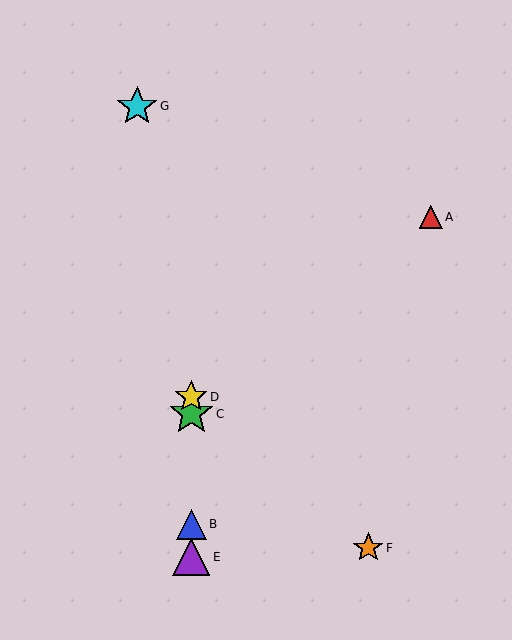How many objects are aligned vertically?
4 objects (B, C, D, E) are aligned vertically.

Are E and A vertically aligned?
No, E is at x≈191 and A is at x≈431.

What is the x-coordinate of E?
Object E is at x≈191.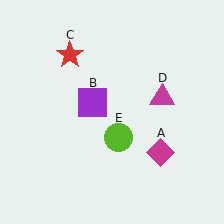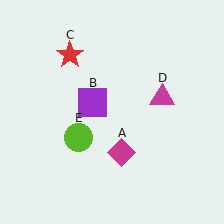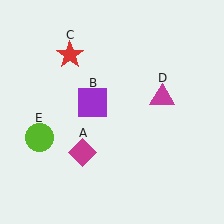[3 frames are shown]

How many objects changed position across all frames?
2 objects changed position: magenta diamond (object A), lime circle (object E).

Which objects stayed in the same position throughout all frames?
Purple square (object B) and red star (object C) and magenta triangle (object D) remained stationary.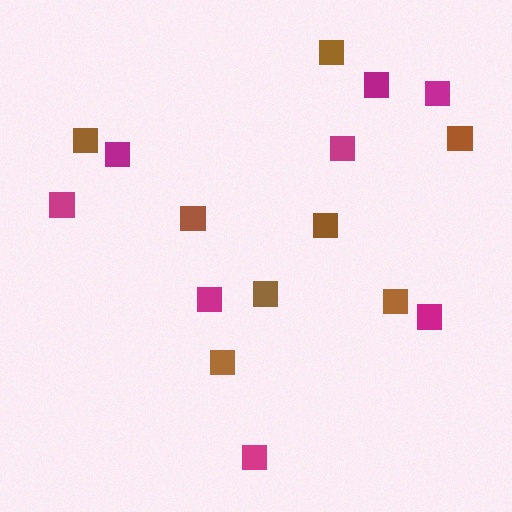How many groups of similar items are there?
There are 2 groups: one group of brown squares (8) and one group of magenta squares (8).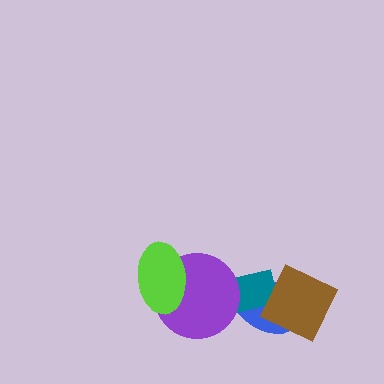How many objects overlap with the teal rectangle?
3 objects overlap with the teal rectangle.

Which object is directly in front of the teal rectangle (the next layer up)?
The brown diamond is directly in front of the teal rectangle.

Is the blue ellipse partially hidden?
Yes, it is partially covered by another shape.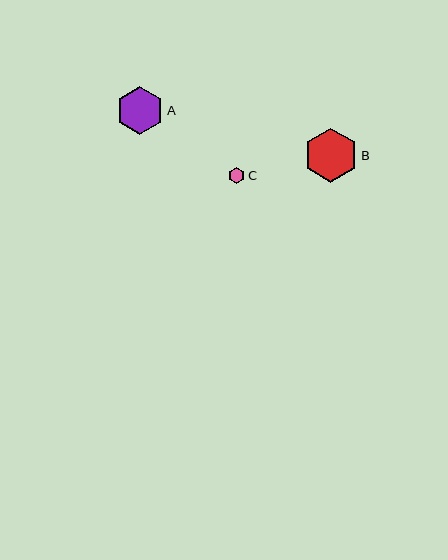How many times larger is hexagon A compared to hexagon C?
Hexagon A is approximately 3.0 times the size of hexagon C.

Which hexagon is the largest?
Hexagon B is the largest with a size of approximately 54 pixels.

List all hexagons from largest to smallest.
From largest to smallest: B, A, C.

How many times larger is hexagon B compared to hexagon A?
Hexagon B is approximately 1.1 times the size of hexagon A.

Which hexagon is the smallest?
Hexagon C is the smallest with a size of approximately 16 pixels.